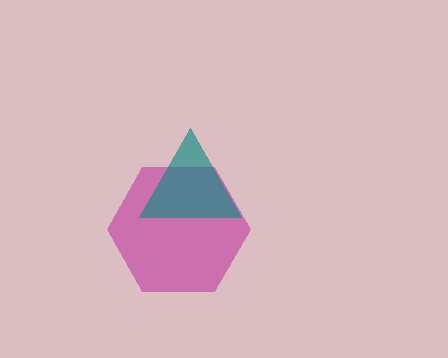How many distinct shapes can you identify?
There are 2 distinct shapes: a magenta hexagon, a teal triangle.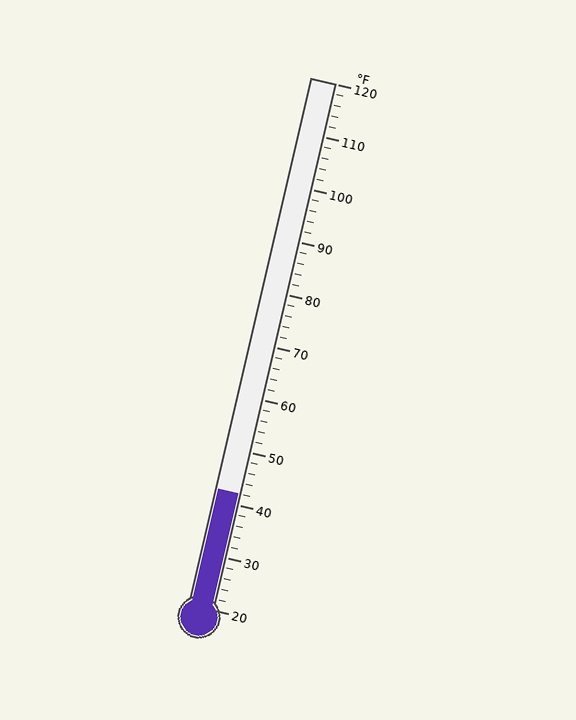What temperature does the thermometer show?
The thermometer shows approximately 42°F.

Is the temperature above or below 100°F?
The temperature is below 100°F.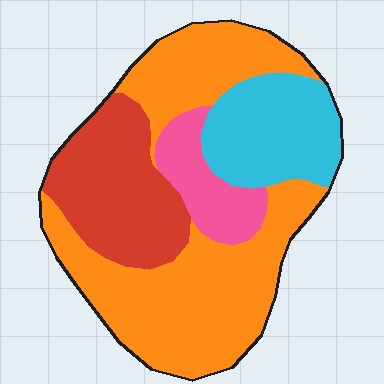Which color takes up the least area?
Pink, at roughly 10%.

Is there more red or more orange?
Orange.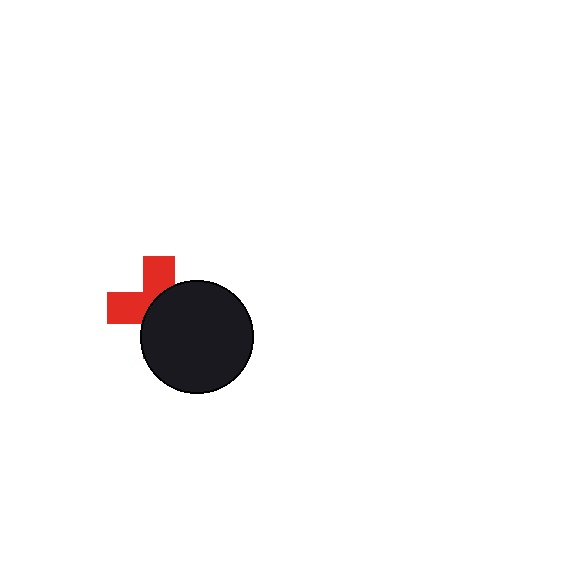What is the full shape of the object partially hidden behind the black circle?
The partially hidden object is a red cross.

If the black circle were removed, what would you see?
You would see the complete red cross.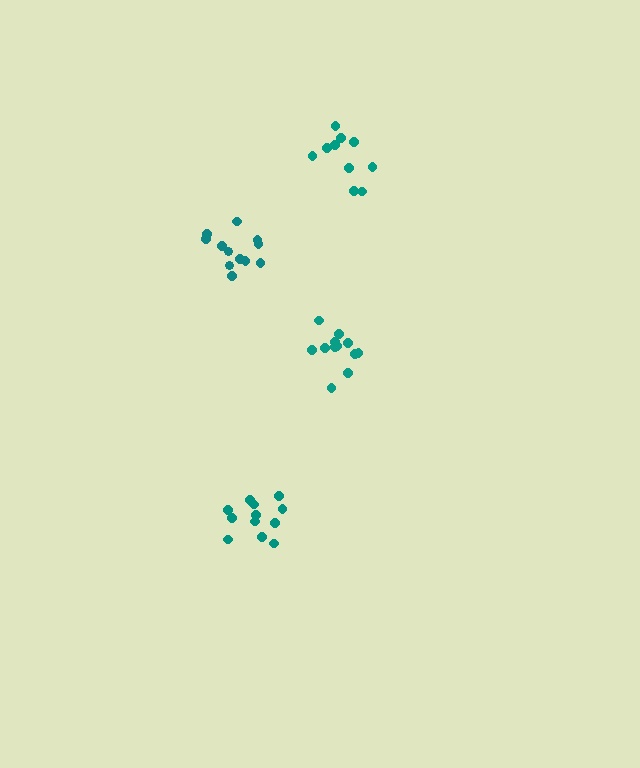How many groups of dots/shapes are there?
There are 4 groups.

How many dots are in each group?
Group 1: 10 dots, Group 2: 12 dots, Group 3: 12 dots, Group 4: 12 dots (46 total).